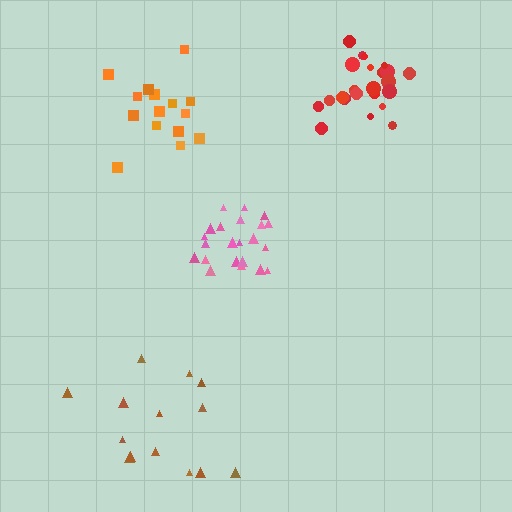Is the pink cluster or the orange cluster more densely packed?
Pink.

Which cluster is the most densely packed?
Pink.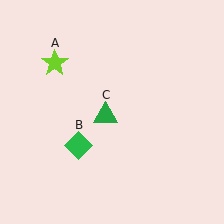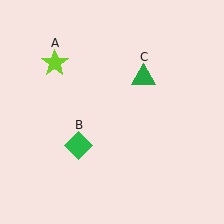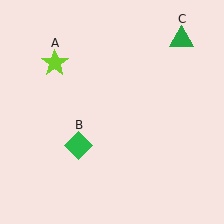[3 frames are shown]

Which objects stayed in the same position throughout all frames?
Lime star (object A) and green diamond (object B) remained stationary.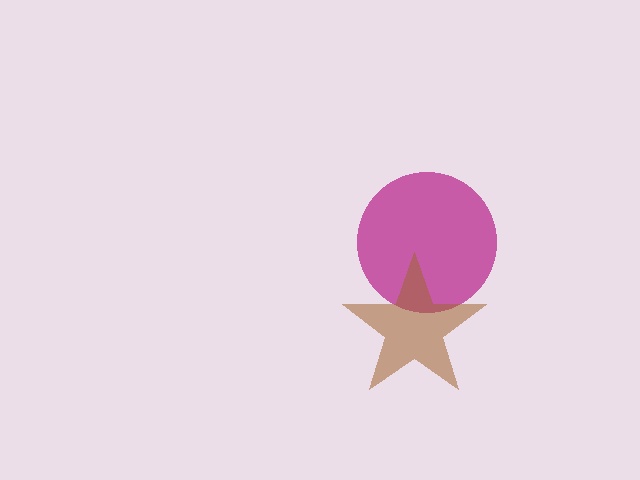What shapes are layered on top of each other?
The layered shapes are: a magenta circle, a brown star.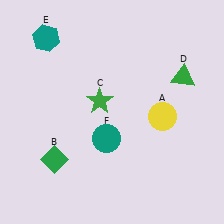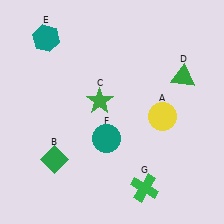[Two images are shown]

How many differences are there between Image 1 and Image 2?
There is 1 difference between the two images.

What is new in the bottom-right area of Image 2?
A green cross (G) was added in the bottom-right area of Image 2.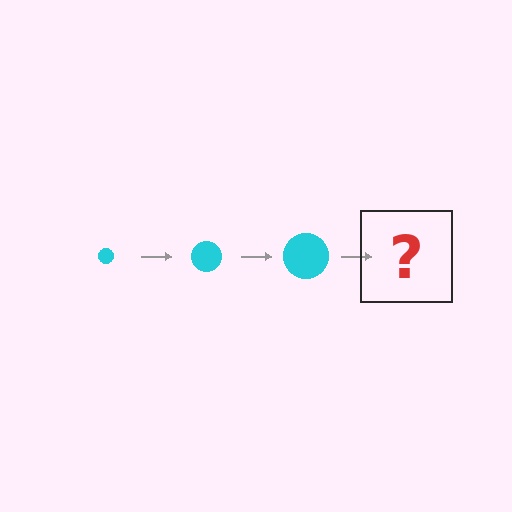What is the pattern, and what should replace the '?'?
The pattern is that the circle gets progressively larger each step. The '?' should be a cyan circle, larger than the previous one.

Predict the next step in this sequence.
The next step is a cyan circle, larger than the previous one.